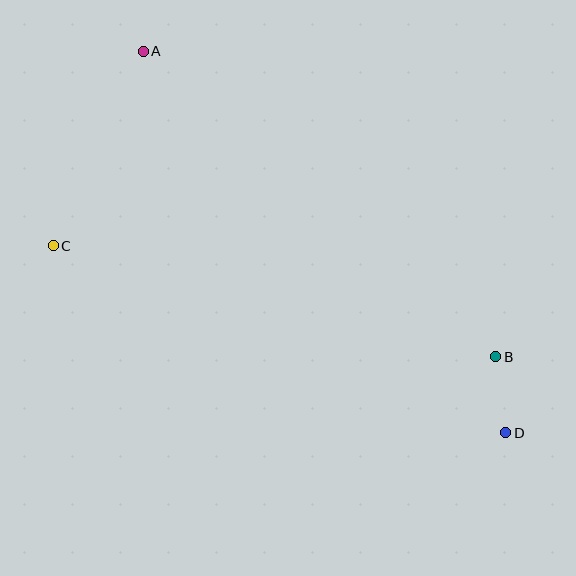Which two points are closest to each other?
Points B and D are closest to each other.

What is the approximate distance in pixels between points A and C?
The distance between A and C is approximately 214 pixels.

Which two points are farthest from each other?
Points A and D are farthest from each other.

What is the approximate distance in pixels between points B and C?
The distance between B and C is approximately 456 pixels.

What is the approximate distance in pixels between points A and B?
The distance between A and B is approximately 467 pixels.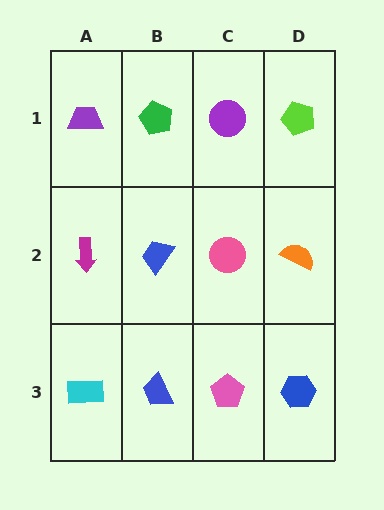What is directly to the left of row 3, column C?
A blue trapezoid.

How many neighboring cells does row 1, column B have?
3.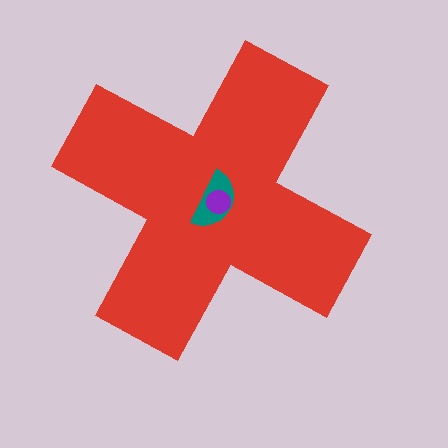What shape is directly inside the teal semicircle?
The purple circle.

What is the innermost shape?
The purple circle.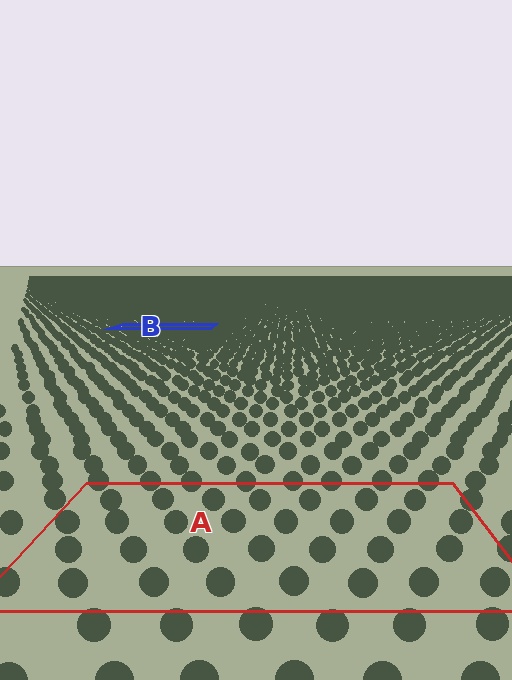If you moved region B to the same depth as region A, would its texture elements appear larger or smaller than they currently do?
They would appear larger. At a closer depth, the same texture elements are projected at a bigger on-screen size.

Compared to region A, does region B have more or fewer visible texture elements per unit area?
Region B has more texture elements per unit area — they are packed more densely because it is farther away.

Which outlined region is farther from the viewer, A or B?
Region B is farther from the viewer — the texture elements inside it appear smaller and more densely packed.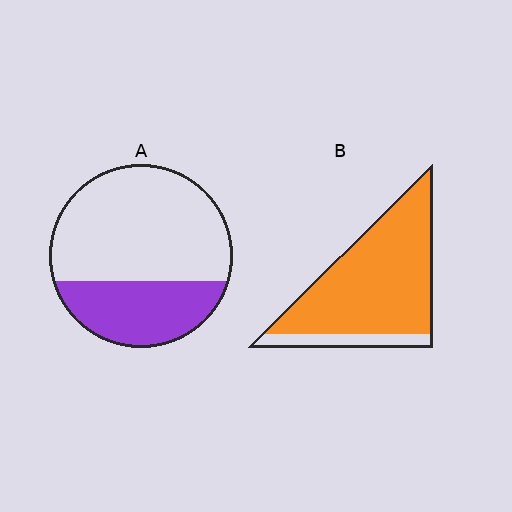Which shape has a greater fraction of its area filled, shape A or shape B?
Shape B.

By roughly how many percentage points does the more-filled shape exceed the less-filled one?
By roughly 55 percentage points (B over A).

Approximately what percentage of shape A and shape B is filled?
A is approximately 35% and B is approximately 85%.